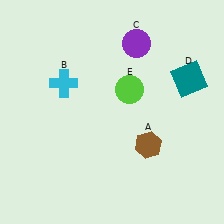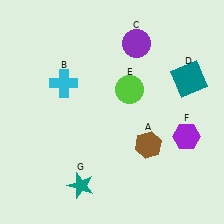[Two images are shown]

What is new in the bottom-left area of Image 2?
A teal star (G) was added in the bottom-left area of Image 2.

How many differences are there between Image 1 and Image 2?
There are 2 differences between the two images.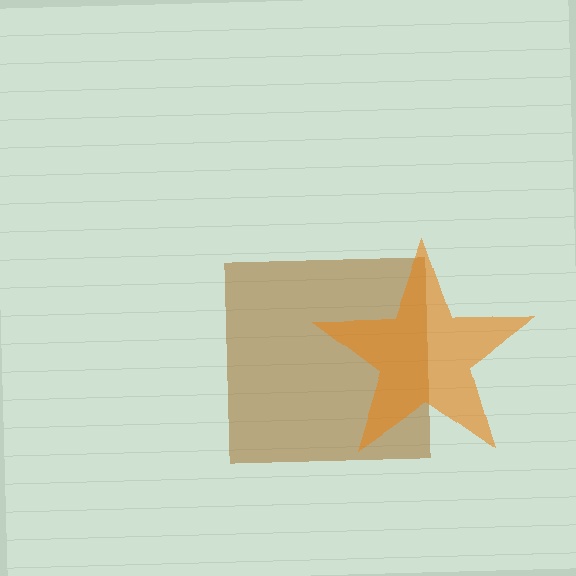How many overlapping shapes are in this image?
There are 2 overlapping shapes in the image.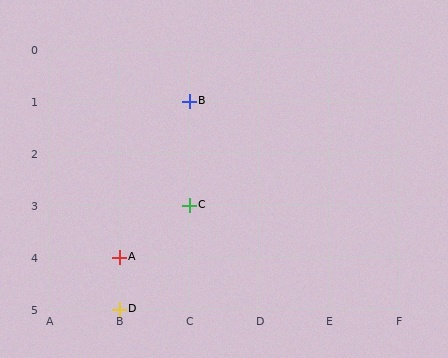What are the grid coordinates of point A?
Point A is at grid coordinates (B, 4).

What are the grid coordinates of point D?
Point D is at grid coordinates (B, 5).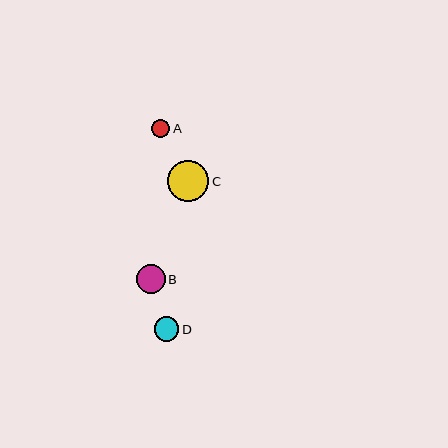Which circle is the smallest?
Circle A is the smallest with a size of approximately 18 pixels.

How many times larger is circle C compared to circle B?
Circle C is approximately 1.4 times the size of circle B.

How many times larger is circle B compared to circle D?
Circle B is approximately 1.2 times the size of circle D.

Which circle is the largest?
Circle C is the largest with a size of approximately 42 pixels.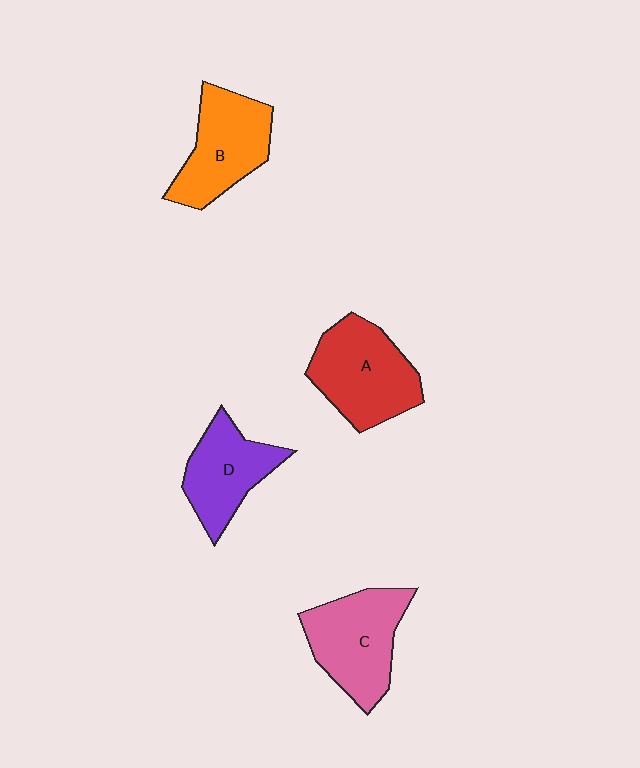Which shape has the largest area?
Shape A (red).